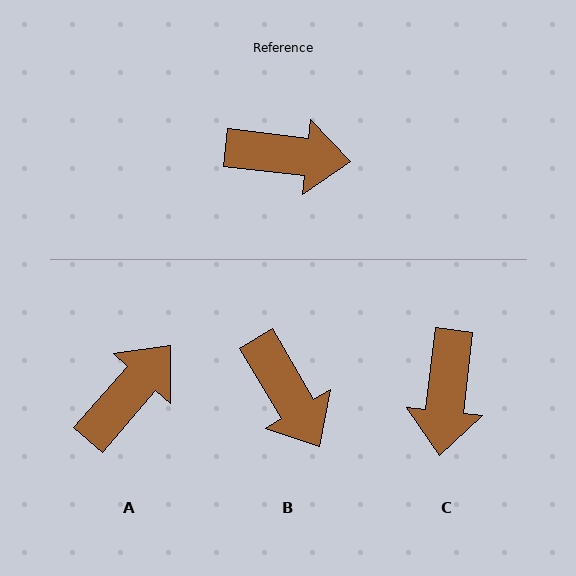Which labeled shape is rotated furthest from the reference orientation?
C, about 90 degrees away.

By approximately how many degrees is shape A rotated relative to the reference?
Approximately 55 degrees counter-clockwise.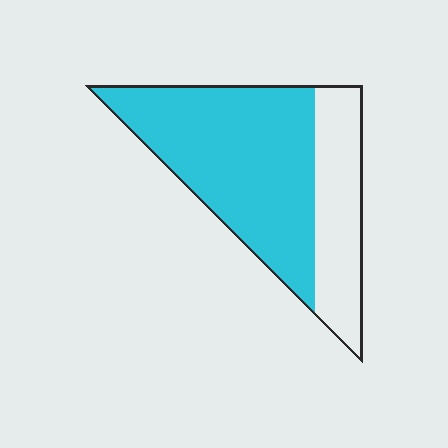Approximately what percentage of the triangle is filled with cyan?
Approximately 70%.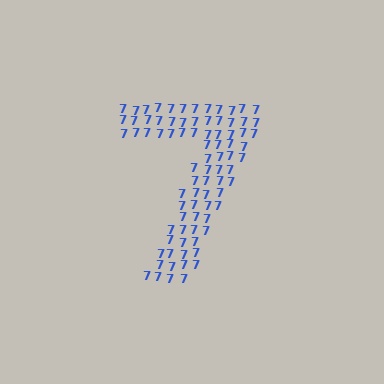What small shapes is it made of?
It is made of small digit 7's.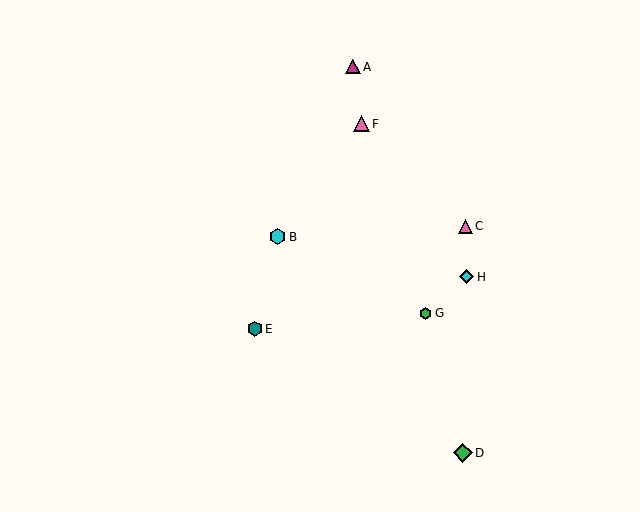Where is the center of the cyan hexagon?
The center of the cyan hexagon is at (278, 237).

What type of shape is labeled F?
Shape F is a pink triangle.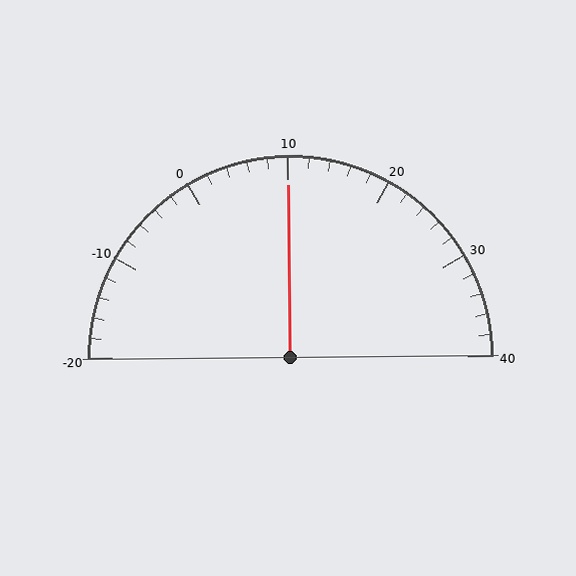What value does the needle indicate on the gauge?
The needle indicates approximately 10.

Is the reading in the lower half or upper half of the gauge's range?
The reading is in the upper half of the range (-20 to 40).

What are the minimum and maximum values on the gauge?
The gauge ranges from -20 to 40.